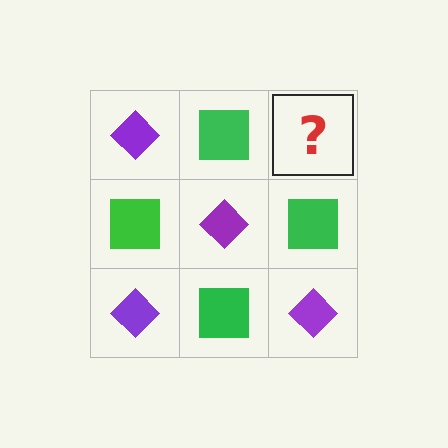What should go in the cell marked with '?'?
The missing cell should contain a purple diamond.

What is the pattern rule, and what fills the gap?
The rule is that it alternates purple diamond and green square in a checkerboard pattern. The gap should be filled with a purple diamond.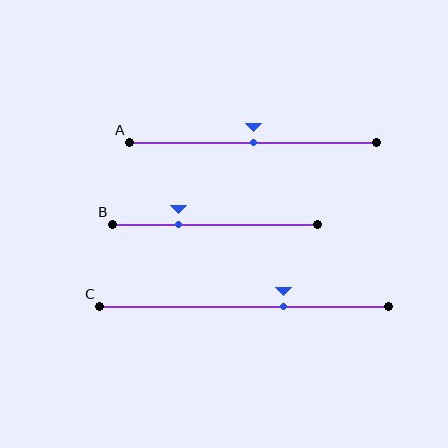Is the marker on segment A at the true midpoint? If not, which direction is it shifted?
Yes, the marker on segment A is at the true midpoint.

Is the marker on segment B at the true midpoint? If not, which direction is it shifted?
No, the marker on segment B is shifted to the left by about 18% of the segment length.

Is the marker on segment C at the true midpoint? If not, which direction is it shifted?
No, the marker on segment C is shifted to the right by about 14% of the segment length.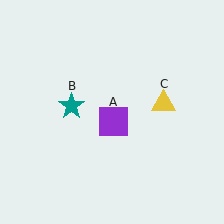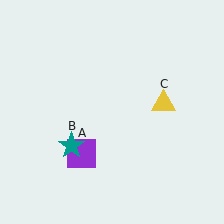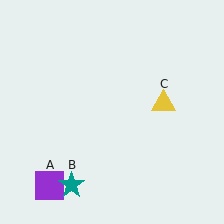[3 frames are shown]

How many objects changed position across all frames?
2 objects changed position: purple square (object A), teal star (object B).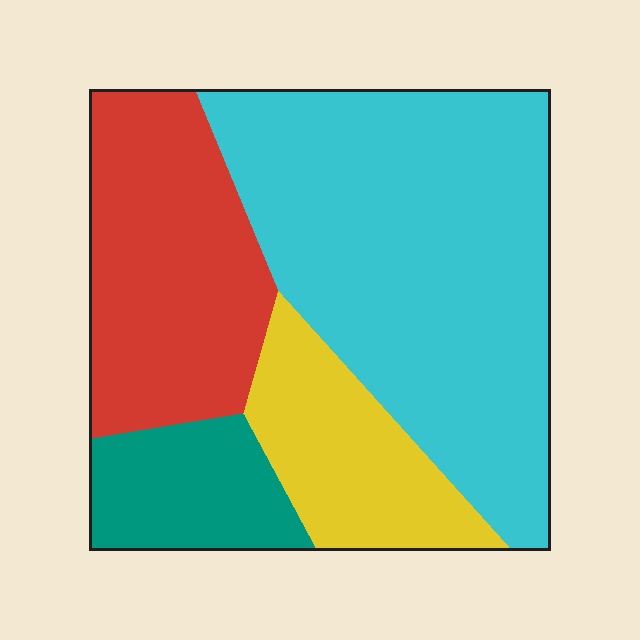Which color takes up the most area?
Cyan, at roughly 50%.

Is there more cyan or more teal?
Cyan.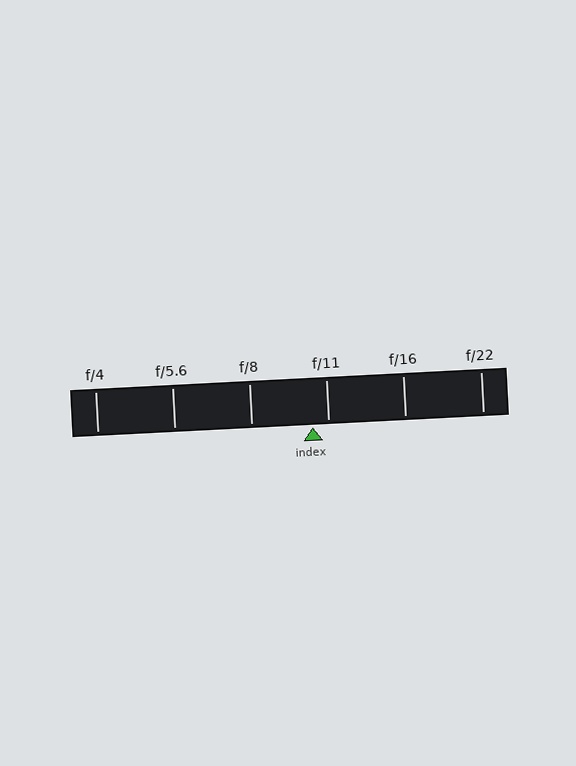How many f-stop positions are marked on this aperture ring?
There are 6 f-stop positions marked.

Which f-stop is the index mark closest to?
The index mark is closest to f/11.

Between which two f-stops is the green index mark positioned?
The index mark is between f/8 and f/11.